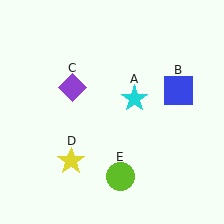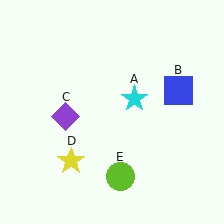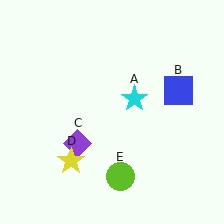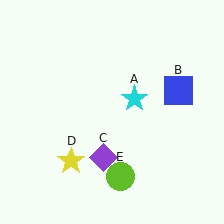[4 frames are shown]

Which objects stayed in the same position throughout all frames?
Cyan star (object A) and blue square (object B) and yellow star (object D) and lime circle (object E) remained stationary.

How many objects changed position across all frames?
1 object changed position: purple diamond (object C).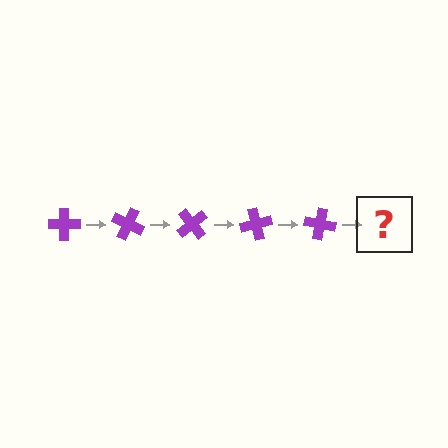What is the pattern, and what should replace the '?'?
The pattern is that the cross rotates 25 degrees each step. The '?' should be a purple cross rotated 125 degrees.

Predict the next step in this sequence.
The next step is a purple cross rotated 125 degrees.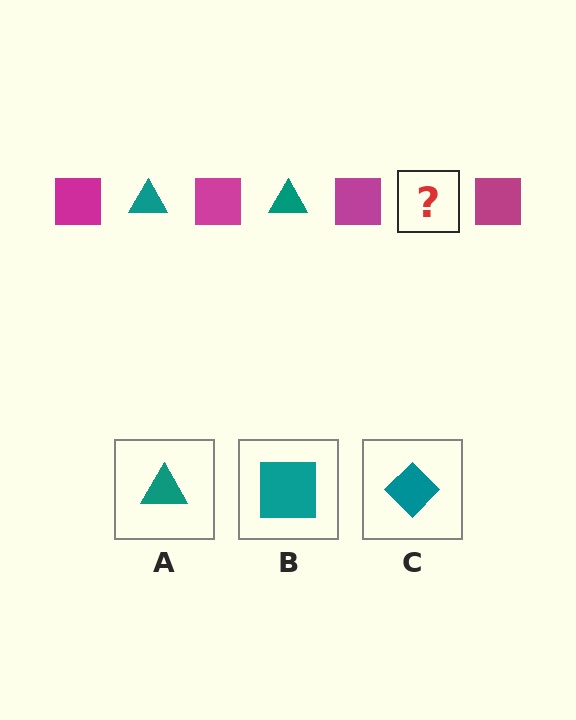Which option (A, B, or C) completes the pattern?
A.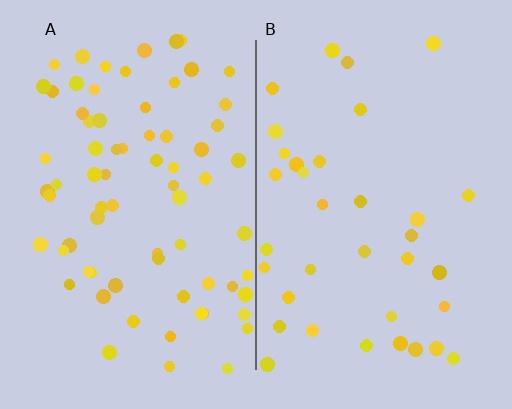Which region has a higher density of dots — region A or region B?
A (the left).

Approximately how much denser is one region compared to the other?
Approximately 2.0× — region A over region B.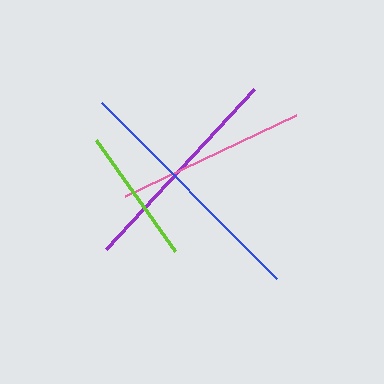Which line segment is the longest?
The blue line is the longest at approximately 248 pixels.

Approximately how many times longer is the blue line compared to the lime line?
The blue line is approximately 1.8 times the length of the lime line.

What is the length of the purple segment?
The purple segment is approximately 218 pixels long.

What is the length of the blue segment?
The blue segment is approximately 248 pixels long.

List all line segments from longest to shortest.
From longest to shortest: blue, purple, pink, lime.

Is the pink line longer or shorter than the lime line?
The pink line is longer than the lime line.